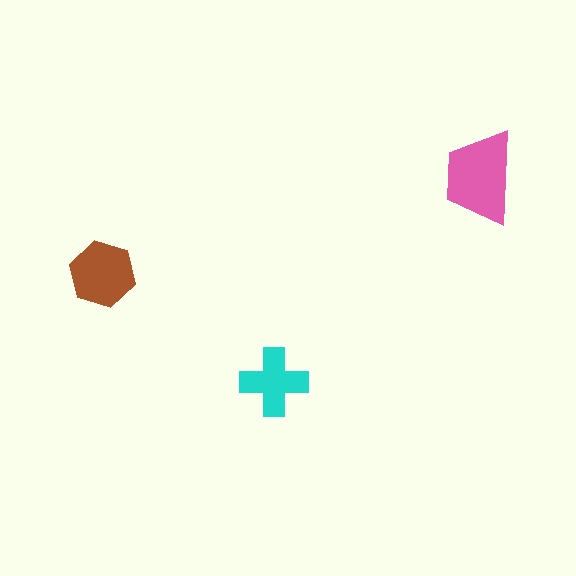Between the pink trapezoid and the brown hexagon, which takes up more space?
The pink trapezoid.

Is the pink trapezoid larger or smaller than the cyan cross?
Larger.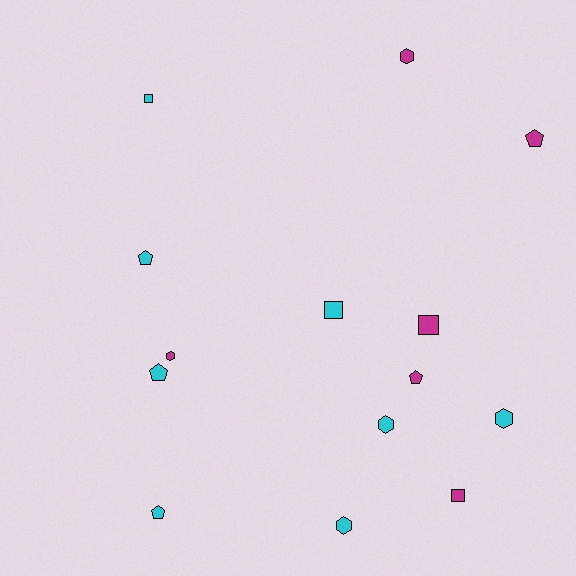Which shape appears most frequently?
Hexagon, with 5 objects.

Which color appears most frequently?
Cyan, with 8 objects.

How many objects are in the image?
There are 14 objects.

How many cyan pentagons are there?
There are 3 cyan pentagons.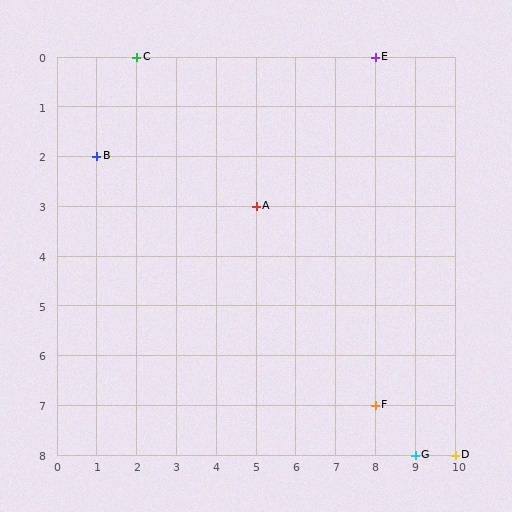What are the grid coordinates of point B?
Point B is at grid coordinates (1, 2).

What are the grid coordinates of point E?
Point E is at grid coordinates (8, 0).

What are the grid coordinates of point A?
Point A is at grid coordinates (5, 3).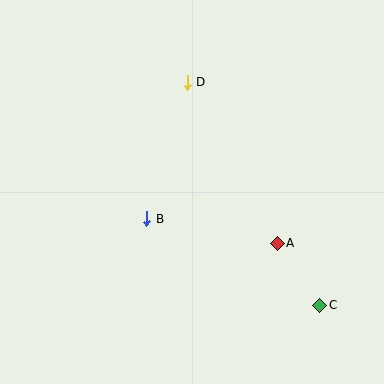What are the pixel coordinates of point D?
Point D is at (187, 82).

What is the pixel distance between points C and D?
The distance between C and D is 259 pixels.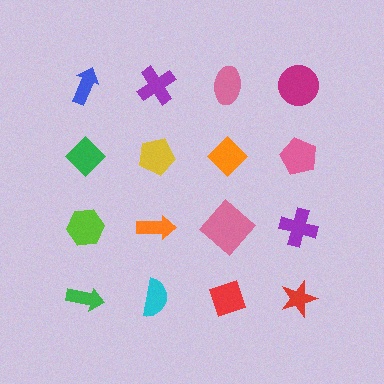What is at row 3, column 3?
A pink diamond.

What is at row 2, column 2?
A yellow pentagon.